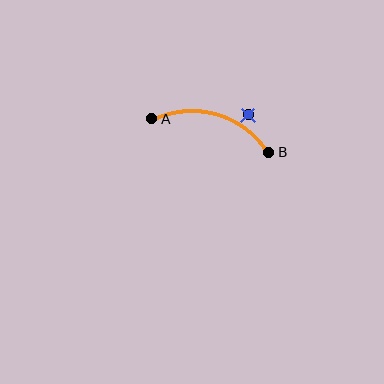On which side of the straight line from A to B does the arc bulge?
The arc bulges above the straight line connecting A and B.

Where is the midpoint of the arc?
The arc midpoint is the point on the curve farthest from the straight line joining A and B. It sits above that line.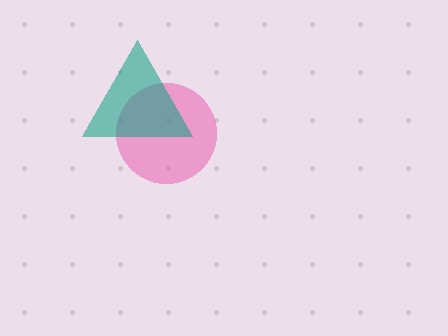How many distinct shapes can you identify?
There are 2 distinct shapes: a pink circle, a teal triangle.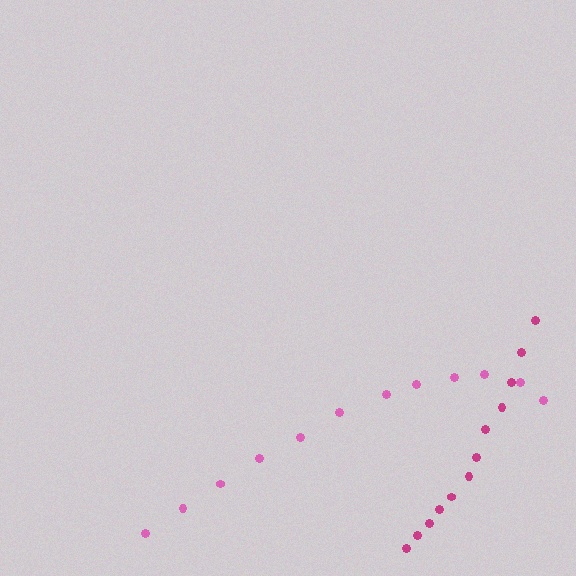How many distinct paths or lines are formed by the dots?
There are 2 distinct paths.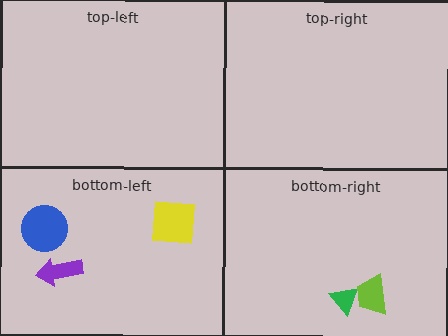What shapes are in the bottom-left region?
The yellow square, the blue circle, the purple arrow.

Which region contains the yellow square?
The bottom-left region.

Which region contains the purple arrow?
The bottom-left region.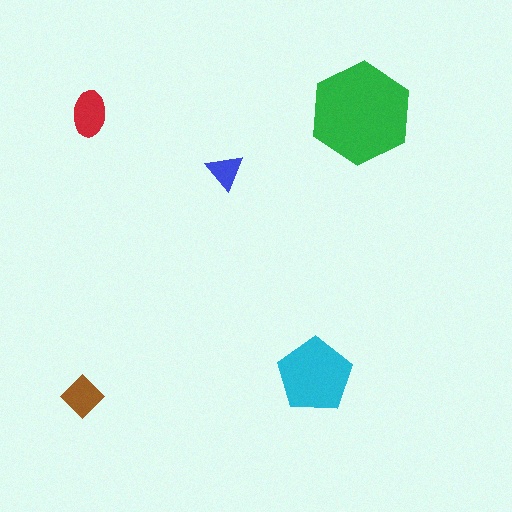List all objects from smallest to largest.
The blue triangle, the brown diamond, the red ellipse, the cyan pentagon, the green hexagon.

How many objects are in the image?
There are 5 objects in the image.